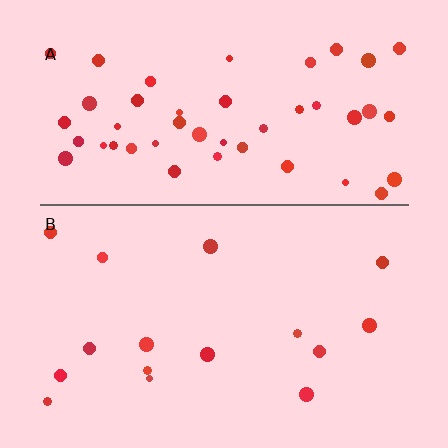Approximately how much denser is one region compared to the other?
Approximately 2.8× — region A over region B.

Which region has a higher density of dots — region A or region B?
A (the top).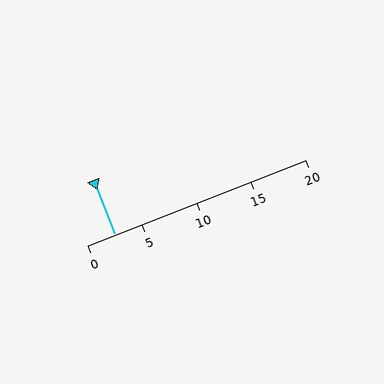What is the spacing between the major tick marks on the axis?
The major ticks are spaced 5 apart.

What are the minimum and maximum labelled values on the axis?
The axis runs from 0 to 20.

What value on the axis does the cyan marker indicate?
The marker indicates approximately 2.5.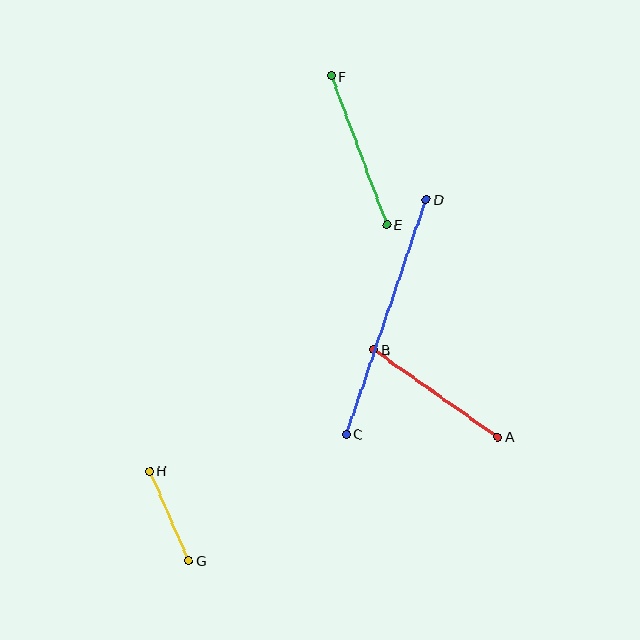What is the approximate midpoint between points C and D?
The midpoint is at approximately (386, 317) pixels.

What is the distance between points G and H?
The distance is approximately 98 pixels.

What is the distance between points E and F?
The distance is approximately 158 pixels.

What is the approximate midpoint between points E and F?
The midpoint is at approximately (359, 150) pixels.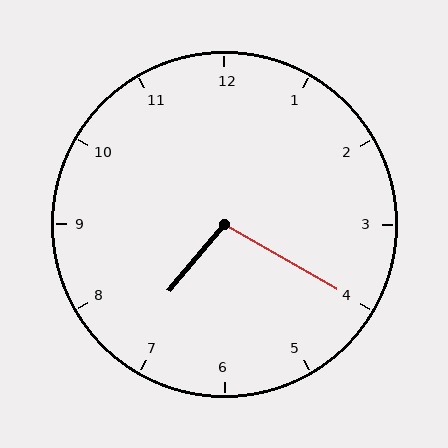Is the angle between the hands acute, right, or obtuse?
It is obtuse.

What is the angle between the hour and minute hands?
Approximately 100 degrees.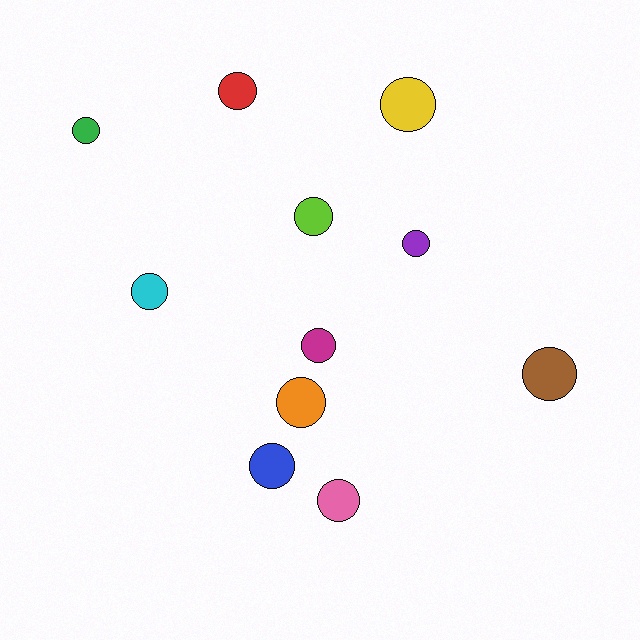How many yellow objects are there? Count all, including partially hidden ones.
There is 1 yellow object.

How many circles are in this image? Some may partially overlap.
There are 11 circles.